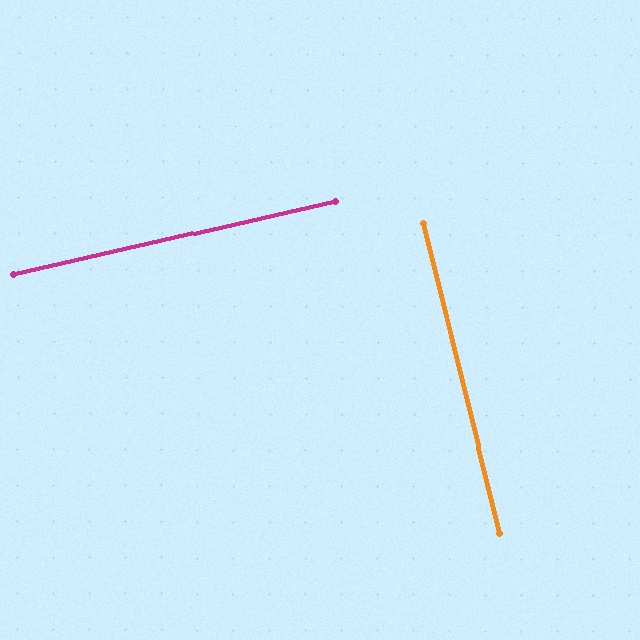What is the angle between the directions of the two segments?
Approximately 89 degrees.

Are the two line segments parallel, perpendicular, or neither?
Perpendicular — they meet at approximately 89°.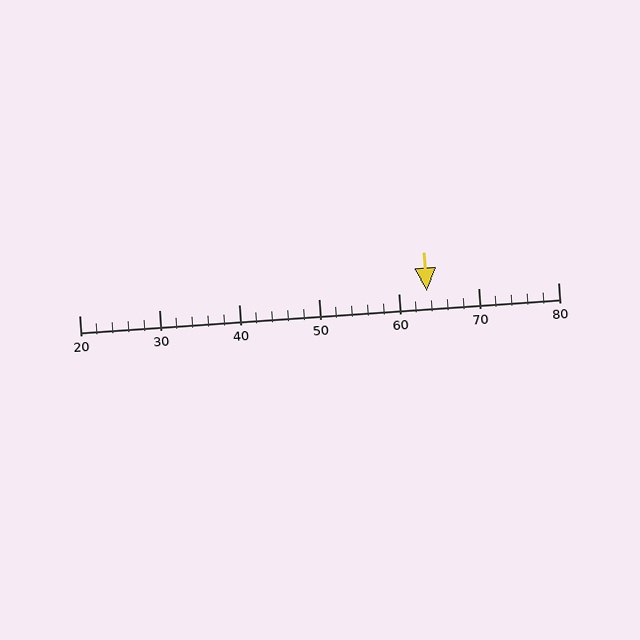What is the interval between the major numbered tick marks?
The major tick marks are spaced 10 units apart.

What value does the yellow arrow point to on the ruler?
The yellow arrow points to approximately 64.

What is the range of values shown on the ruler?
The ruler shows values from 20 to 80.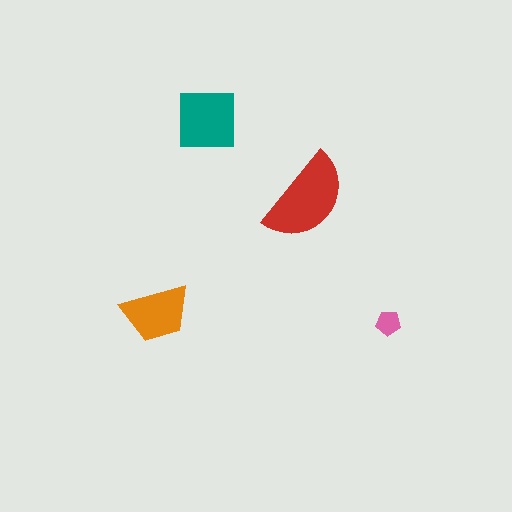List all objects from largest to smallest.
The red semicircle, the teal square, the orange trapezoid, the pink pentagon.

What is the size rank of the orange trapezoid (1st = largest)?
3rd.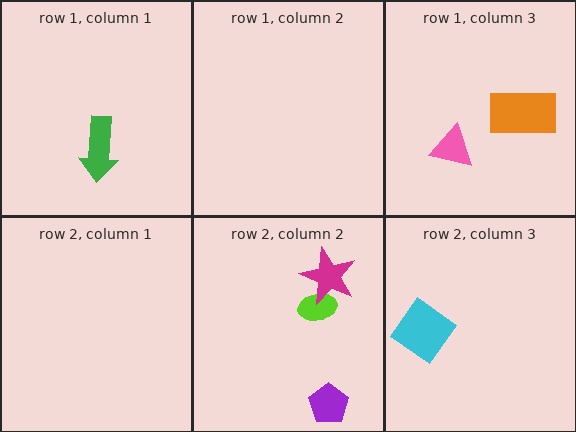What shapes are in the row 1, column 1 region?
The green arrow.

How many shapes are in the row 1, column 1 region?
1.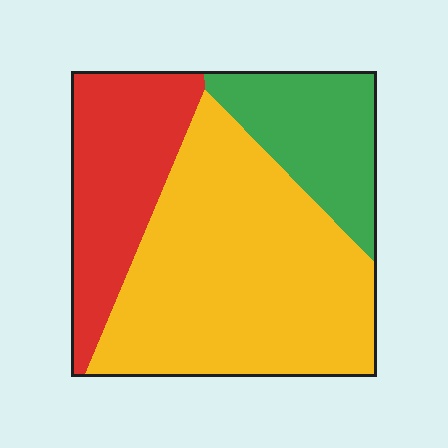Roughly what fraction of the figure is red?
Red covers roughly 25% of the figure.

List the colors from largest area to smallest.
From largest to smallest: yellow, red, green.